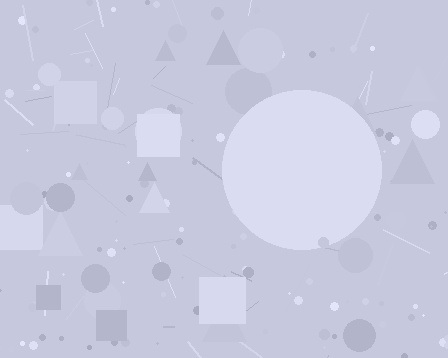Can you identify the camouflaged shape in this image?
The camouflaged shape is a circle.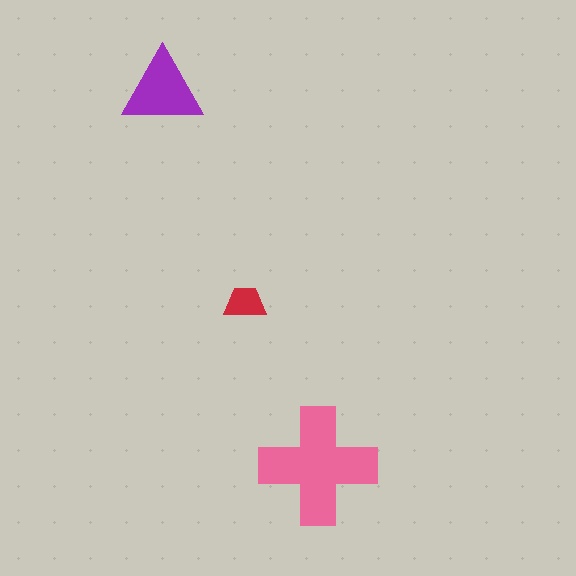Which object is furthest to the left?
The purple triangle is leftmost.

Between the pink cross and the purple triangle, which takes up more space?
The pink cross.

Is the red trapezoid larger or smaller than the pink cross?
Smaller.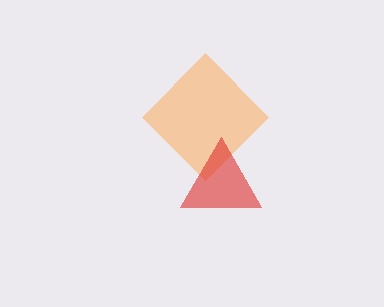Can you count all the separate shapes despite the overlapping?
Yes, there are 2 separate shapes.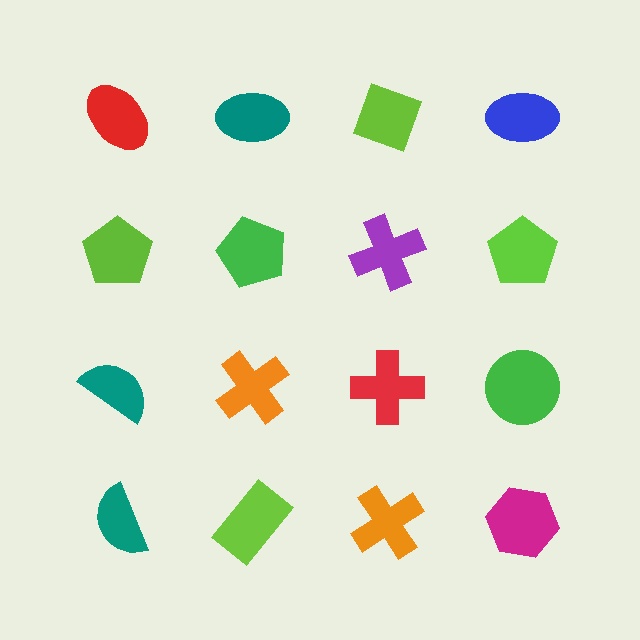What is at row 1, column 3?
A lime diamond.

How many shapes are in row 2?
4 shapes.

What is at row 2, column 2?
A green pentagon.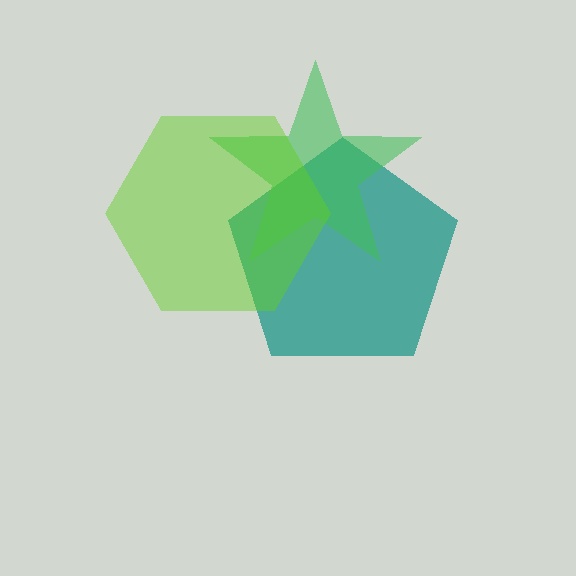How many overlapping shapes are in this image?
There are 3 overlapping shapes in the image.